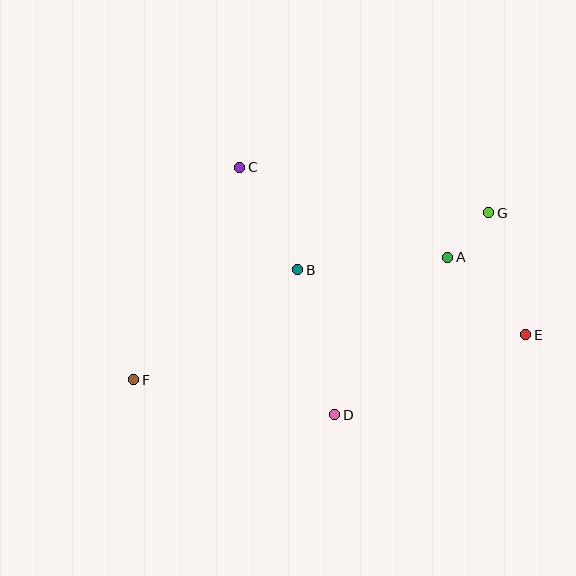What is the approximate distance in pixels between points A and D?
The distance between A and D is approximately 194 pixels.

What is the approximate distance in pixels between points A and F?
The distance between A and F is approximately 337 pixels.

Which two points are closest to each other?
Points A and G are closest to each other.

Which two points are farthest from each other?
Points E and F are farthest from each other.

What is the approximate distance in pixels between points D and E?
The distance between D and E is approximately 207 pixels.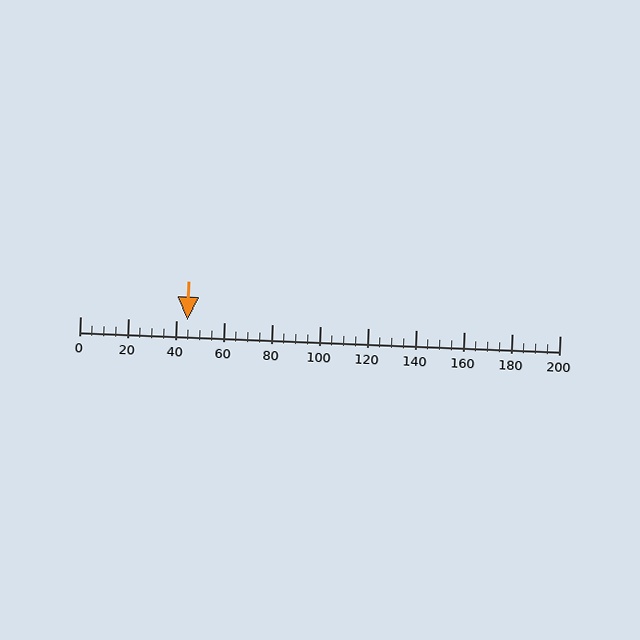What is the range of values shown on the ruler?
The ruler shows values from 0 to 200.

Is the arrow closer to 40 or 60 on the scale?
The arrow is closer to 40.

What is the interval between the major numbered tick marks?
The major tick marks are spaced 20 units apart.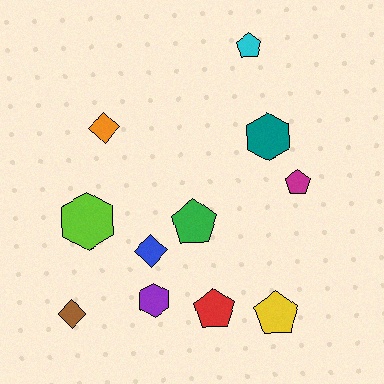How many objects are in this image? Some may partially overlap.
There are 11 objects.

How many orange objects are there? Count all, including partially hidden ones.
There is 1 orange object.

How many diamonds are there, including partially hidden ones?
There are 3 diamonds.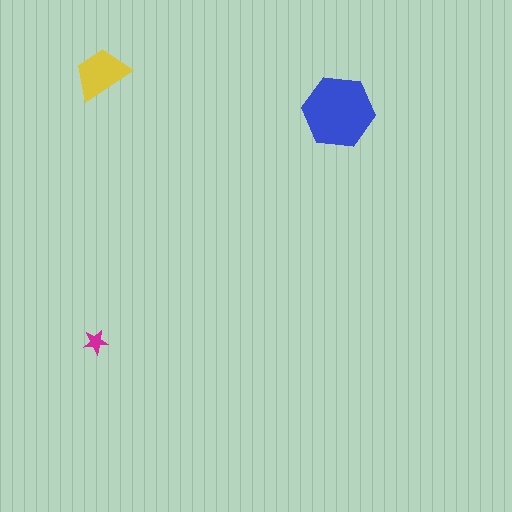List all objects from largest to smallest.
The blue hexagon, the yellow trapezoid, the magenta star.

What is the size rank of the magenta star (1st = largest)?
3rd.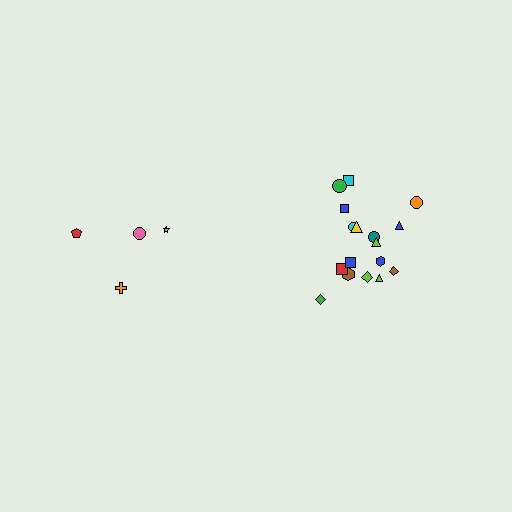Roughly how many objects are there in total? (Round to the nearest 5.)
Roughly 20 objects in total.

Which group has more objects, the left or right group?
The right group.